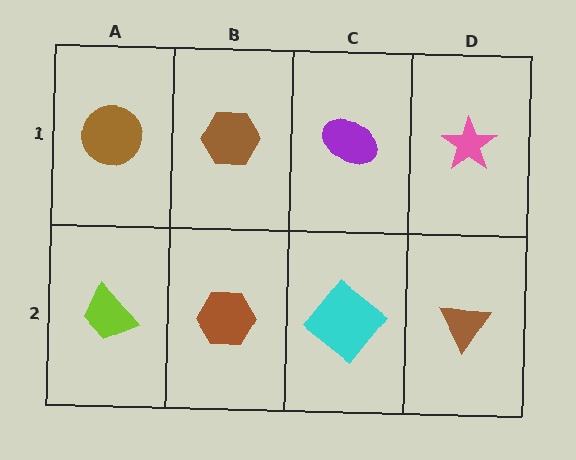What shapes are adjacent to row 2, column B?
A brown hexagon (row 1, column B), a lime trapezoid (row 2, column A), a cyan diamond (row 2, column C).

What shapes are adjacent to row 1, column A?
A lime trapezoid (row 2, column A), a brown hexagon (row 1, column B).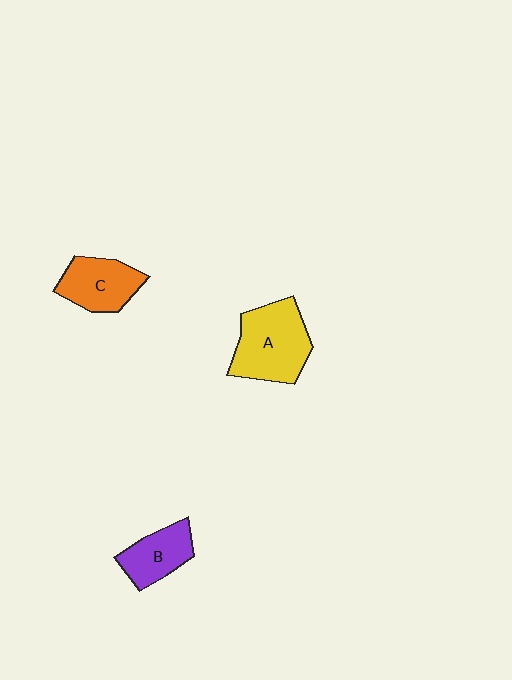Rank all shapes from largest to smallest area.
From largest to smallest: A (yellow), C (orange), B (purple).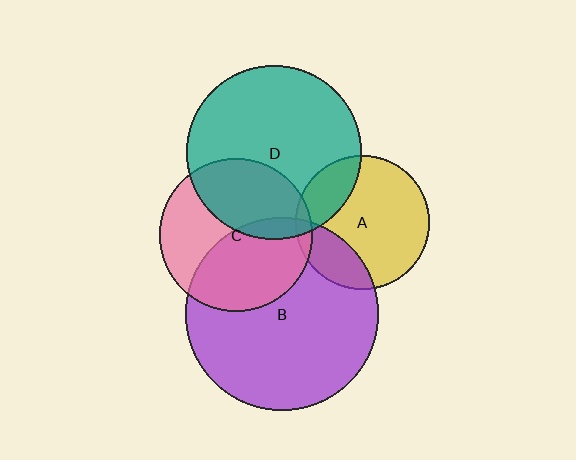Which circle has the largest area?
Circle B (purple).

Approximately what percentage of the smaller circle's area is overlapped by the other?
Approximately 45%.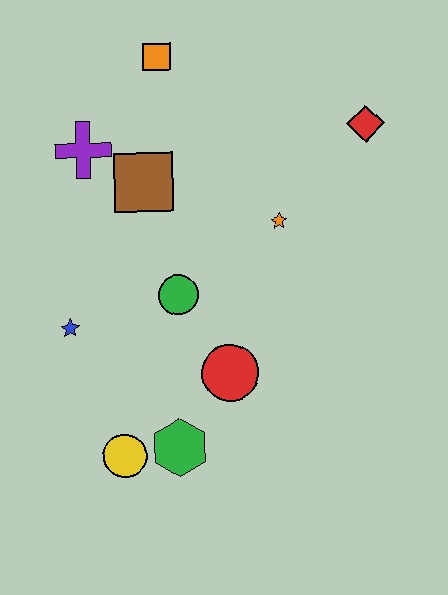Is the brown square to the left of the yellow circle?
No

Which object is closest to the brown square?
The purple cross is closest to the brown square.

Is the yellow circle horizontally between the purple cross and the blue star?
No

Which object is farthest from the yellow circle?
The red diamond is farthest from the yellow circle.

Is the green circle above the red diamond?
No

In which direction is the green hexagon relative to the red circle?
The green hexagon is below the red circle.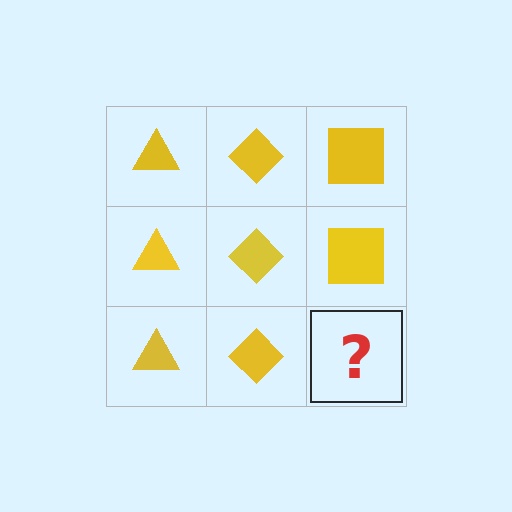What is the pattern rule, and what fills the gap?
The rule is that each column has a consistent shape. The gap should be filled with a yellow square.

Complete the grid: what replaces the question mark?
The question mark should be replaced with a yellow square.